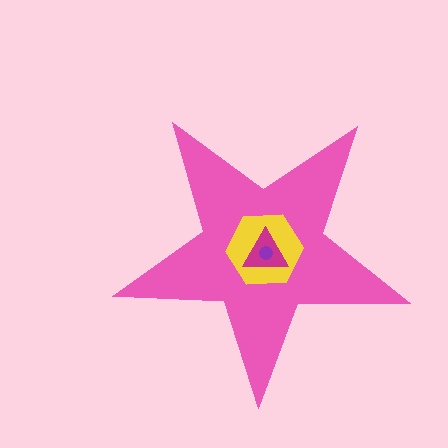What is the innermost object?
The purple circle.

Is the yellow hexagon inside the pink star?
Yes.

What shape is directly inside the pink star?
The yellow hexagon.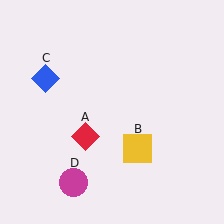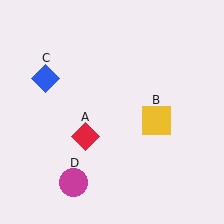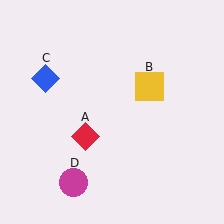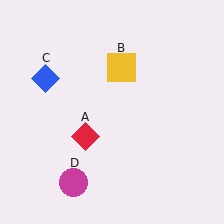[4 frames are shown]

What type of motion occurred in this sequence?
The yellow square (object B) rotated counterclockwise around the center of the scene.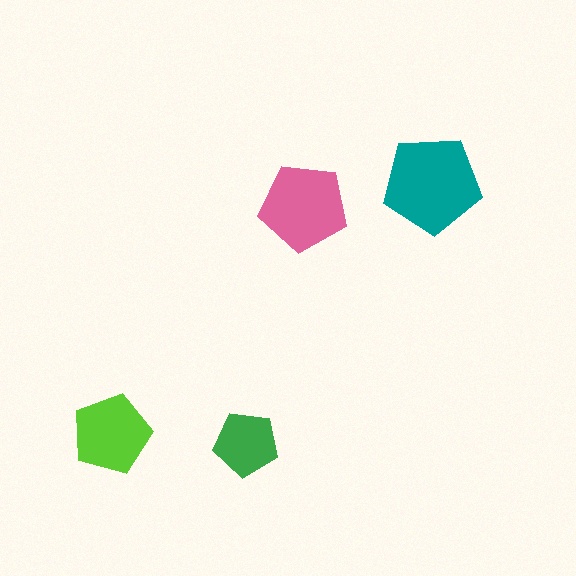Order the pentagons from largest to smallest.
the teal one, the pink one, the lime one, the green one.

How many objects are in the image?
There are 4 objects in the image.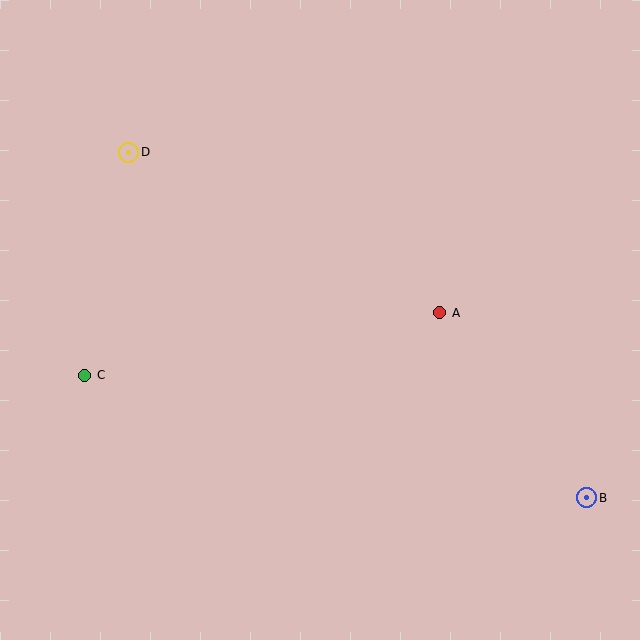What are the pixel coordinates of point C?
Point C is at (85, 375).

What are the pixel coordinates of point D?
Point D is at (129, 152).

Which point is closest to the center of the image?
Point A at (440, 313) is closest to the center.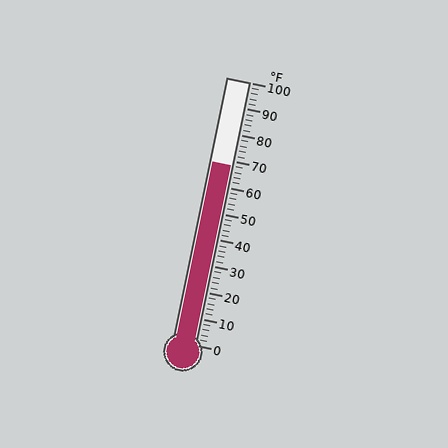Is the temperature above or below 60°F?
The temperature is above 60°F.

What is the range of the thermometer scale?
The thermometer scale ranges from 0°F to 100°F.